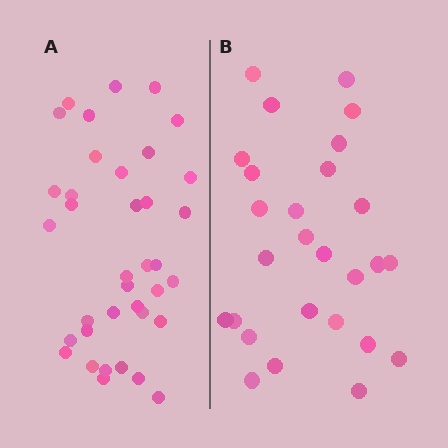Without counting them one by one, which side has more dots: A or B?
Region A (the left region) has more dots.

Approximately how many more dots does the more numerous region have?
Region A has roughly 10 or so more dots than region B.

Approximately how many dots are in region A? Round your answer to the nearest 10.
About 40 dots. (The exact count is 37, which rounds to 40.)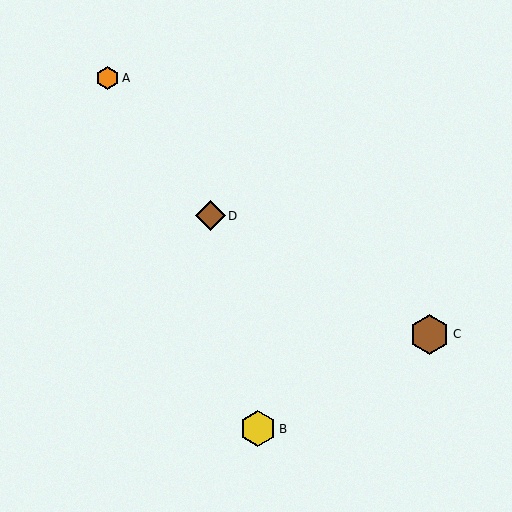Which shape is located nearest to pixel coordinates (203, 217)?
The brown diamond (labeled D) at (210, 216) is nearest to that location.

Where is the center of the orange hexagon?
The center of the orange hexagon is at (107, 78).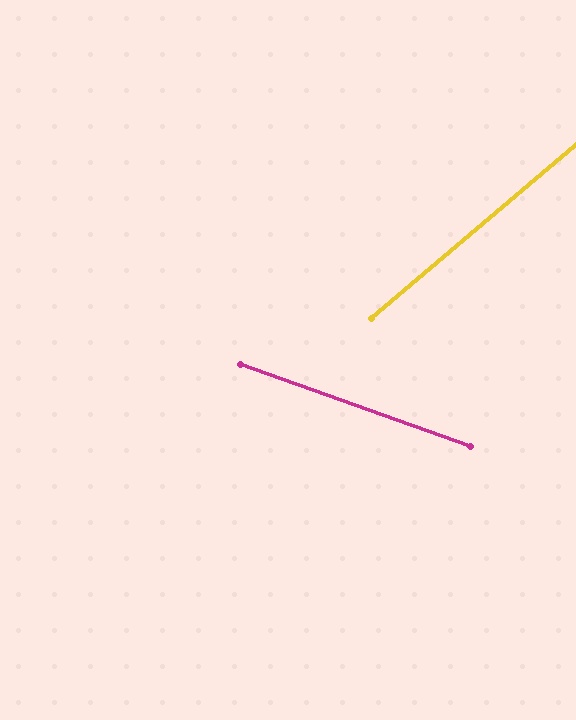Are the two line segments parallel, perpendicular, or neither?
Neither parallel nor perpendicular — they differ by about 60°.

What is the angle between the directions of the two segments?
Approximately 60 degrees.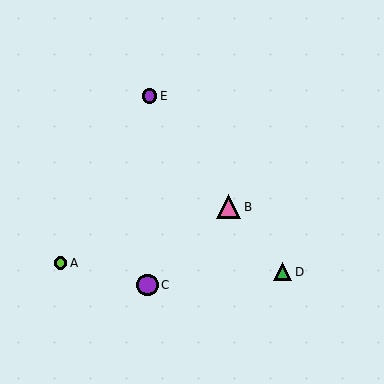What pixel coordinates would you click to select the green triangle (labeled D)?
Click at (283, 272) to select the green triangle D.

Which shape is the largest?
The pink triangle (labeled B) is the largest.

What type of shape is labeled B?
Shape B is a pink triangle.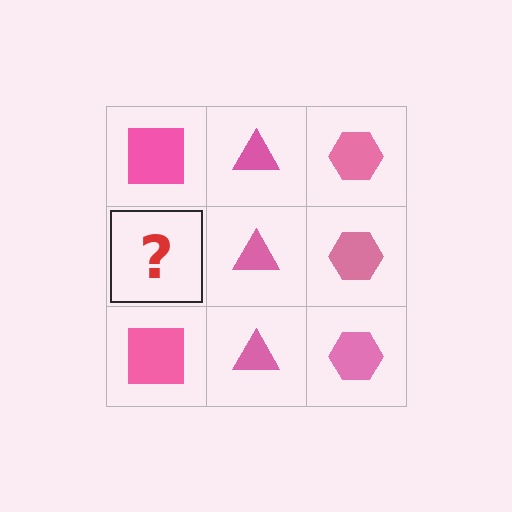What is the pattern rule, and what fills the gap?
The rule is that each column has a consistent shape. The gap should be filled with a pink square.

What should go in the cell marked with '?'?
The missing cell should contain a pink square.